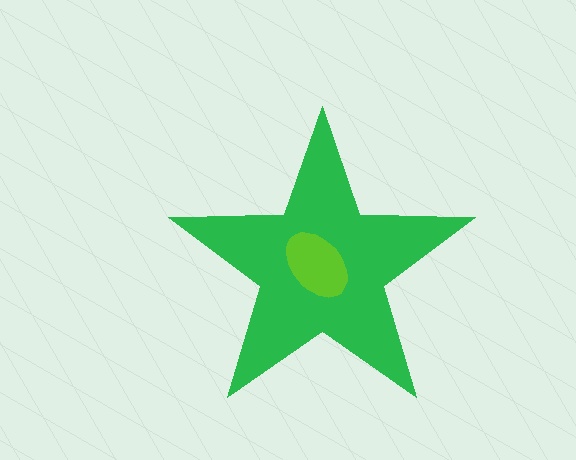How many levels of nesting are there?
2.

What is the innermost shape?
The lime ellipse.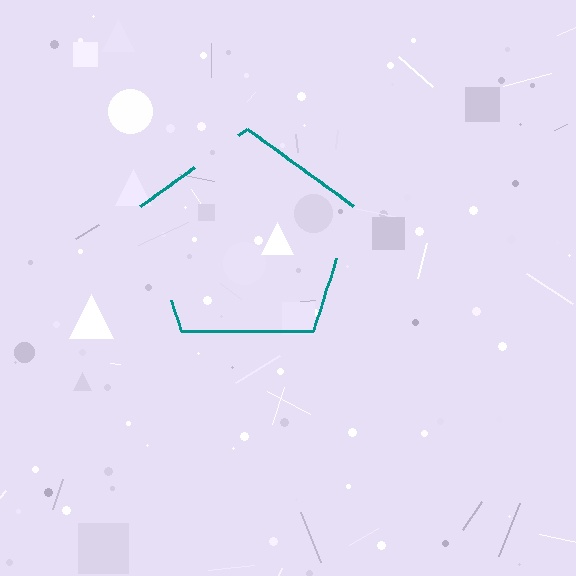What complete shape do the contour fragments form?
The contour fragments form a pentagon.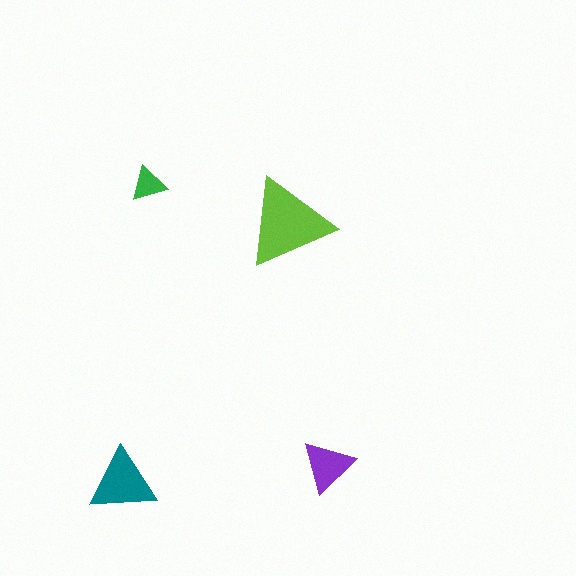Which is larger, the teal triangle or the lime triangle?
The lime one.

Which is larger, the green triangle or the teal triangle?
The teal one.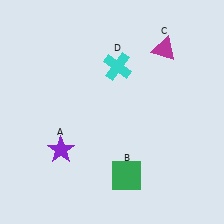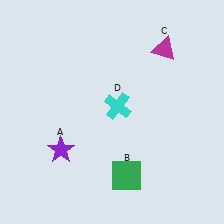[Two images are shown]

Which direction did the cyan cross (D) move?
The cyan cross (D) moved down.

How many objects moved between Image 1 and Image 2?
1 object moved between the two images.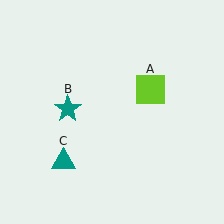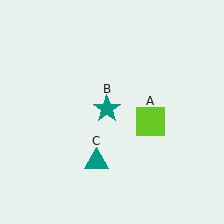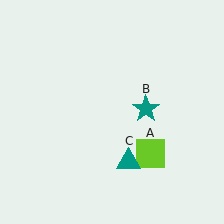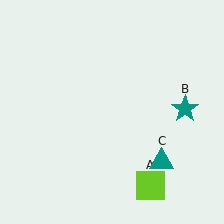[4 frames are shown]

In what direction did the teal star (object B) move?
The teal star (object B) moved right.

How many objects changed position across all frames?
3 objects changed position: lime square (object A), teal star (object B), teal triangle (object C).